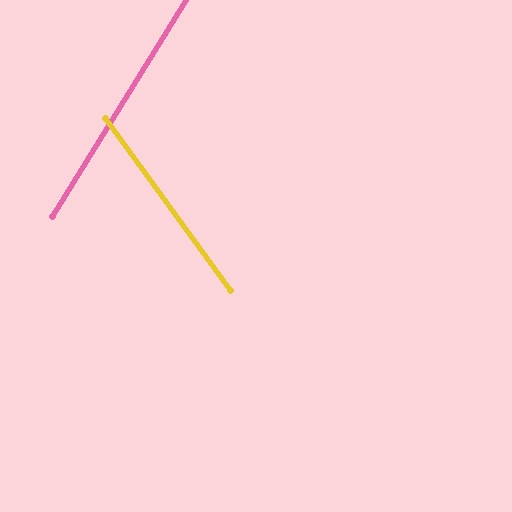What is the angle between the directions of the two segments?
Approximately 68 degrees.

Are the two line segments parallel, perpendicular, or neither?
Neither parallel nor perpendicular — they differ by about 68°.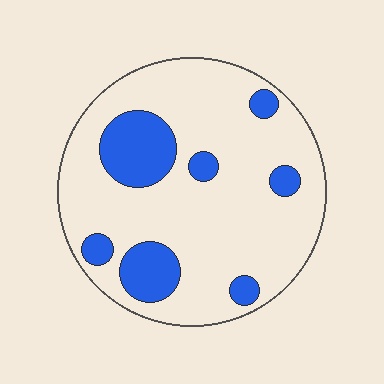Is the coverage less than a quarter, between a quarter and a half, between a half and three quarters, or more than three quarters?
Less than a quarter.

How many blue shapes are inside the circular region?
7.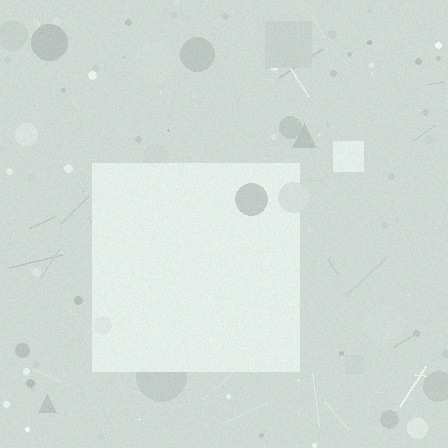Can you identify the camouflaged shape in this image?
The camouflaged shape is a square.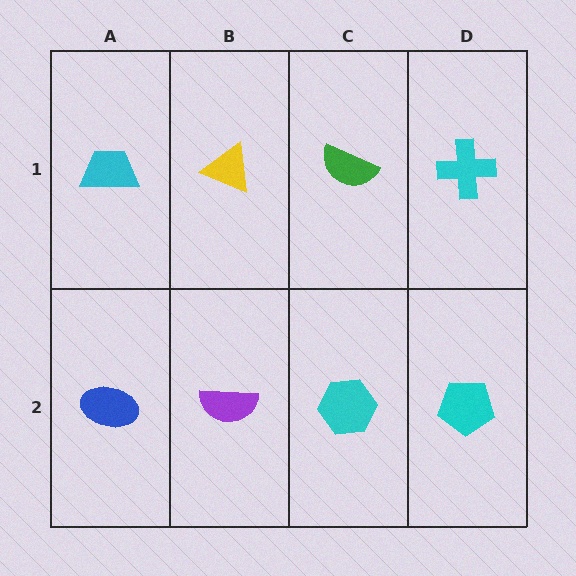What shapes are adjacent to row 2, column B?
A yellow triangle (row 1, column B), a blue ellipse (row 2, column A), a cyan hexagon (row 2, column C).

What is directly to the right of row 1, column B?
A green semicircle.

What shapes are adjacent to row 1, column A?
A blue ellipse (row 2, column A), a yellow triangle (row 1, column B).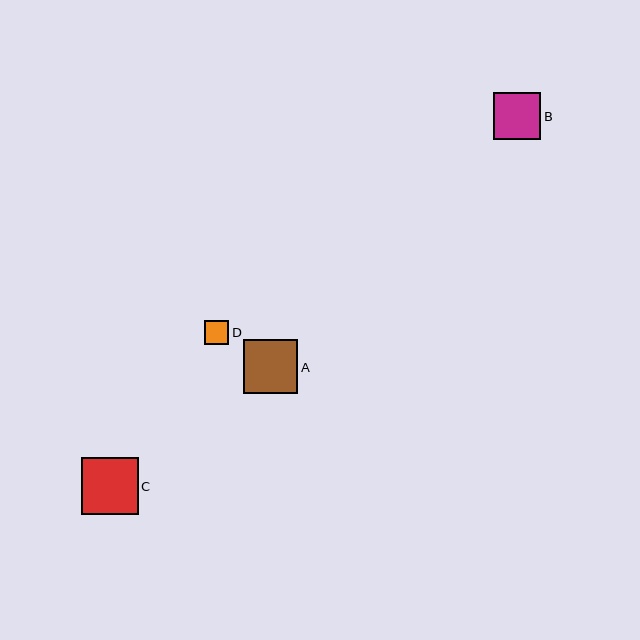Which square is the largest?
Square C is the largest with a size of approximately 57 pixels.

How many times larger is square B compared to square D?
Square B is approximately 1.9 times the size of square D.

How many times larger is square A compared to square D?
Square A is approximately 2.2 times the size of square D.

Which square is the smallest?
Square D is the smallest with a size of approximately 24 pixels.